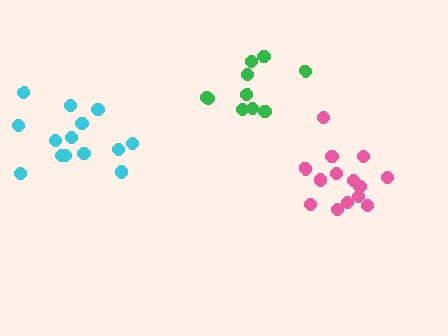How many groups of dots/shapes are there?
There are 3 groups.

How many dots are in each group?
Group 1: 10 dots, Group 2: 14 dots, Group 3: 14 dots (38 total).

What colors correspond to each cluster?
The clusters are colored: green, cyan, pink.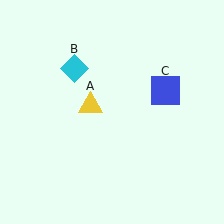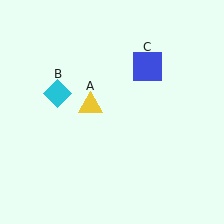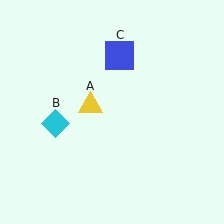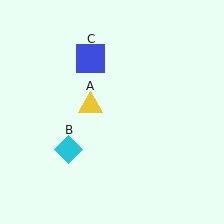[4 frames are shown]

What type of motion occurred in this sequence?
The cyan diamond (object B), blue square (object C) rotated counterclockwise around the center of the scene.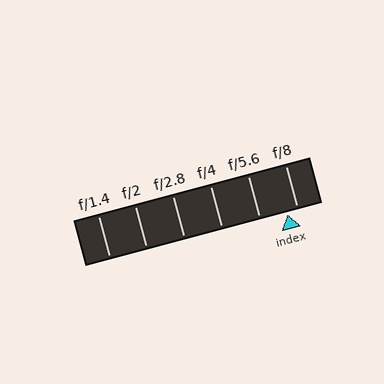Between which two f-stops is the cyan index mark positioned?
The index mark is between f/5.6 and f/8.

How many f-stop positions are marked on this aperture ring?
There are 6 f-stop positions marked.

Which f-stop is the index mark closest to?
The index mark is closest to f/8.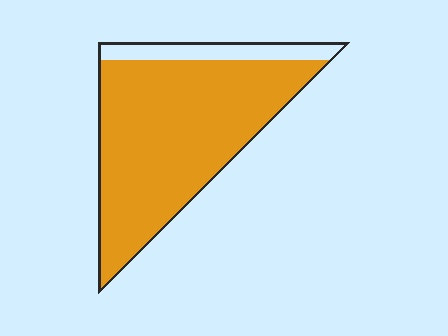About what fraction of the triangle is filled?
About seven eighths (7/8).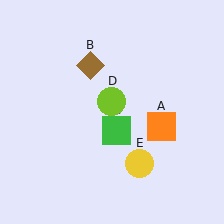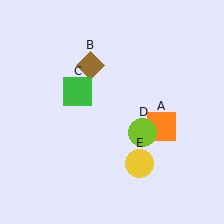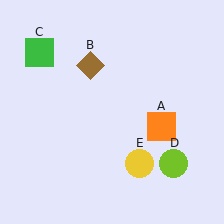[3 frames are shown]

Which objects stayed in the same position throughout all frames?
Orange square (object A) and brown diamond (object B) and yellow circle (object E) remained stationary.